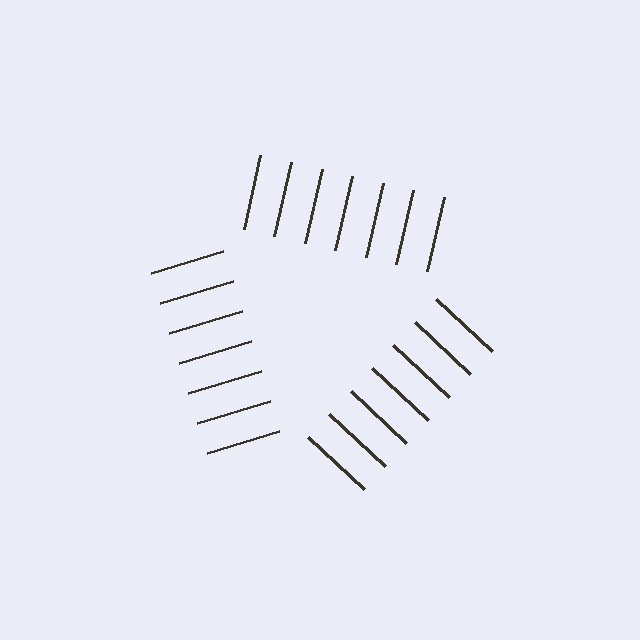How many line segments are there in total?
21 — 7 along each of the 3 edges.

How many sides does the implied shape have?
3 sides — the line-ends trace a triangle.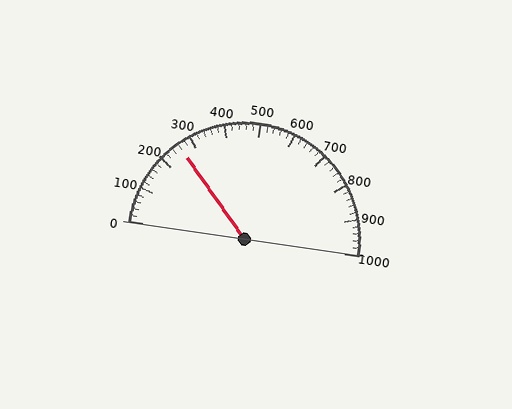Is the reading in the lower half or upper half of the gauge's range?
The reading is in the lower half of the range (0 to 1000).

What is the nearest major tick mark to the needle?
The nearest major tick mark is 300.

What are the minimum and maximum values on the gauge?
The gauge ranges from 0 to 1000.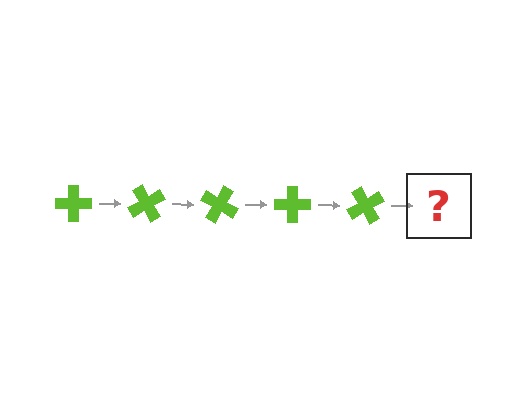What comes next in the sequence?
The next element should be a lime cross rotated 300 degrees.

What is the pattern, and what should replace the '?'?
The pattern is that the cross rotates 60 degrees each step. The '?' should be a lime cross rotated 300 degrees.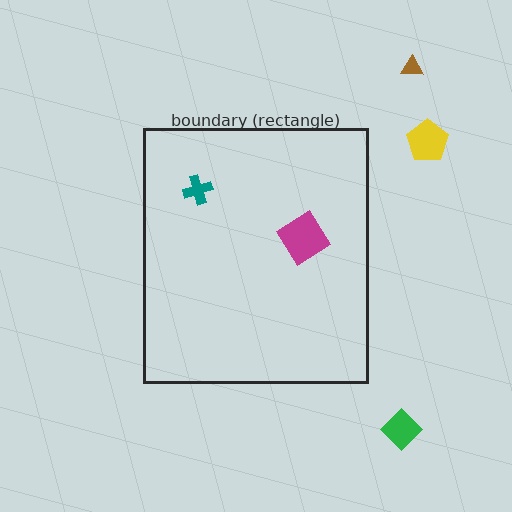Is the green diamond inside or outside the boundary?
Outside.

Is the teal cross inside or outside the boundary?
Inside.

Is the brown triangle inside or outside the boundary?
Outside.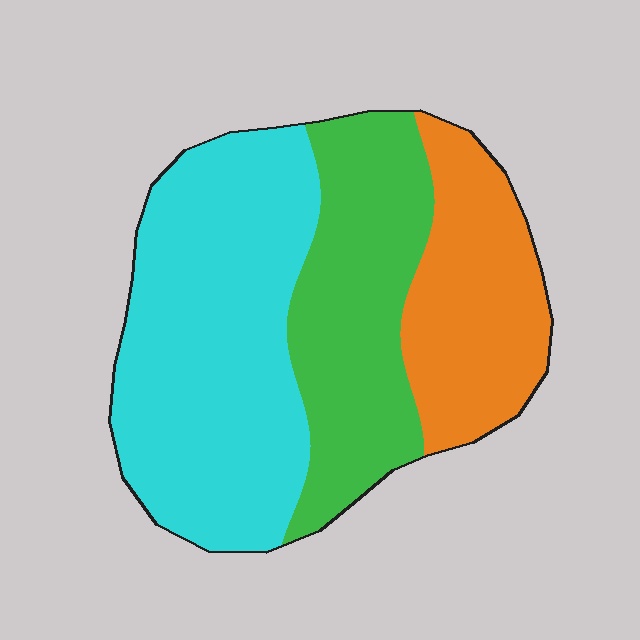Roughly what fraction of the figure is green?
Green covers around 30% of the figure.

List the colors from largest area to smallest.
From largest to smallest: cyan, green, orange.